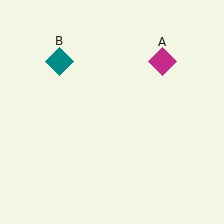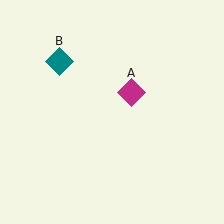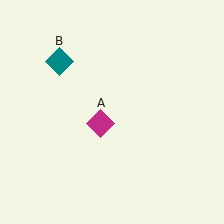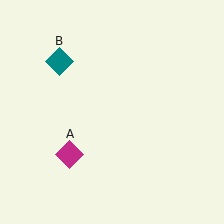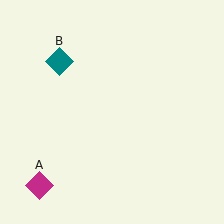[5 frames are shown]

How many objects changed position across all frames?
1 object changed position: magenta diamond (object A).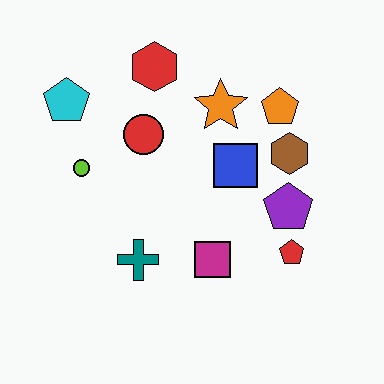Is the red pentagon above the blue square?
No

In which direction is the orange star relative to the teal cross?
The orange star is above the teal cross.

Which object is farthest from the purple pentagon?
The cyan pentagon is farthest from the purple pentagon.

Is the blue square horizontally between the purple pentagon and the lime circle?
Yes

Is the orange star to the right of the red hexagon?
Yes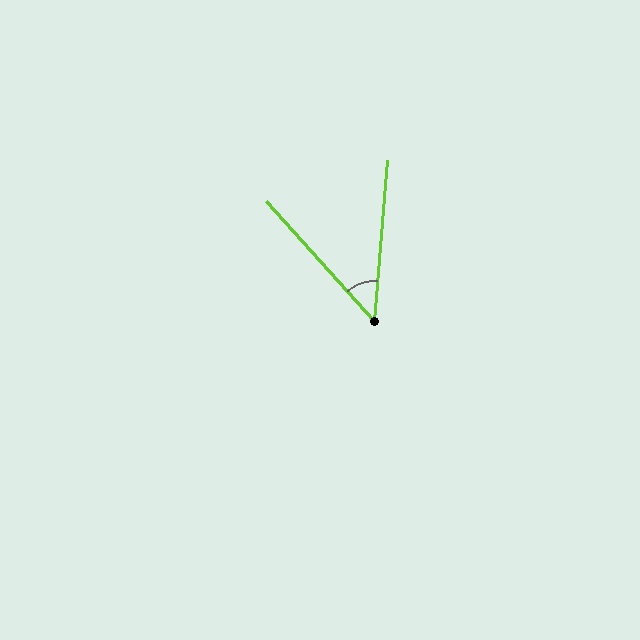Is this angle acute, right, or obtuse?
It is acute.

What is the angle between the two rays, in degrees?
Approximately 46 degrees.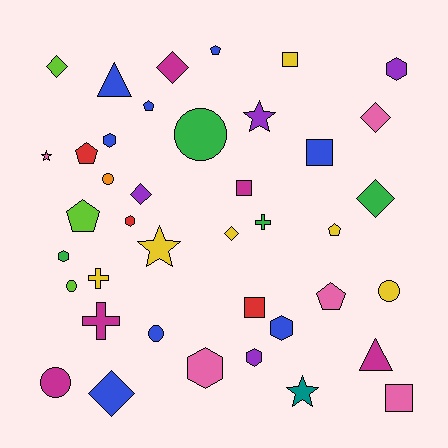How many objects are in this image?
There are 40 objects.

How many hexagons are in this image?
There are 7 hexagons.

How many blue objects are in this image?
There are 8 blue objects.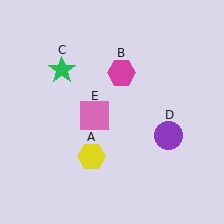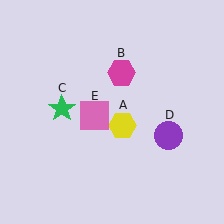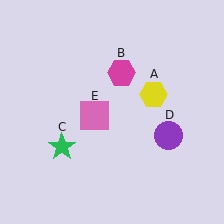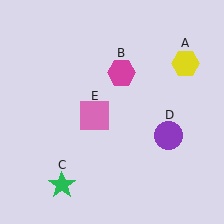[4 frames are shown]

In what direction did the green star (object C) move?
The green star (object C) moved down.